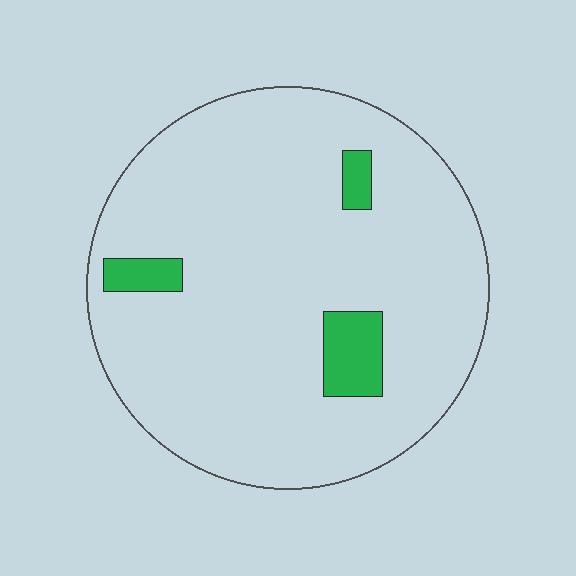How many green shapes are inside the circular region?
3.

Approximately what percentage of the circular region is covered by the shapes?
Approximately 10%.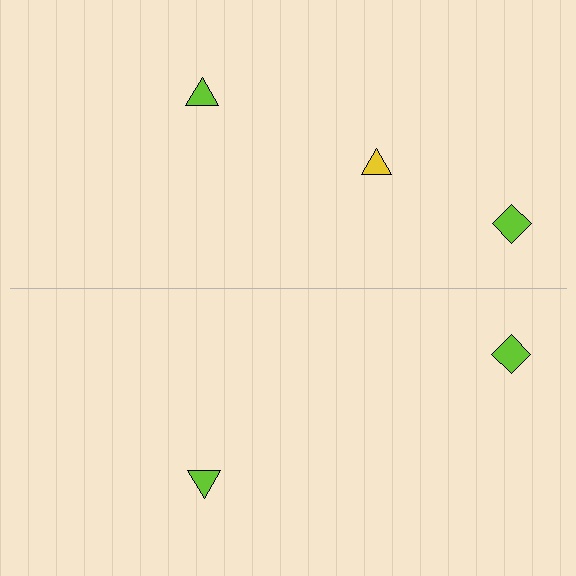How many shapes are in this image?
There are 5 shapes in this image.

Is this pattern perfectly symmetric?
No, the pattern is not perfectly symmetric. A yellow triangle is missing from the bottom side.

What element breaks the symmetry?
A yellow triangle is missing from the bottom side.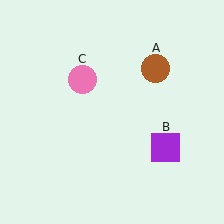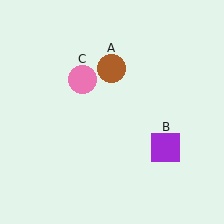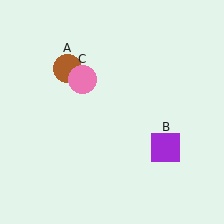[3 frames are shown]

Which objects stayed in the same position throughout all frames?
Purple square (object B) and pink circle (object C) remained stationary.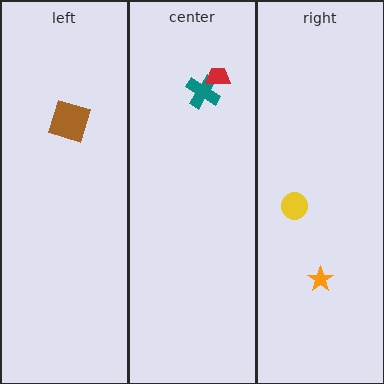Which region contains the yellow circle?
The right region.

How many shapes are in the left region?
1.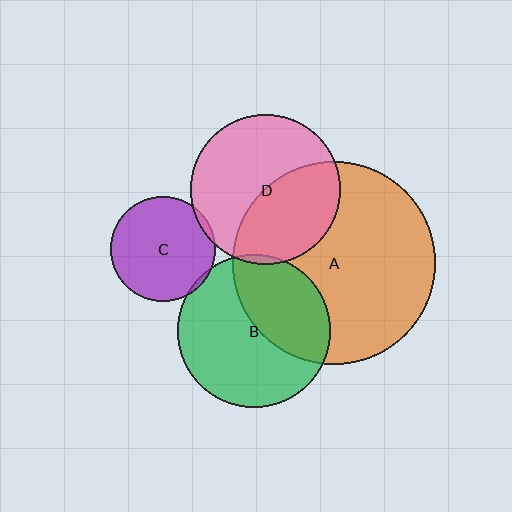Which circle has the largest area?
Circle A (orange).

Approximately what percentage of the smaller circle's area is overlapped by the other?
Approximately 5%.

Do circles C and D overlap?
Yes.